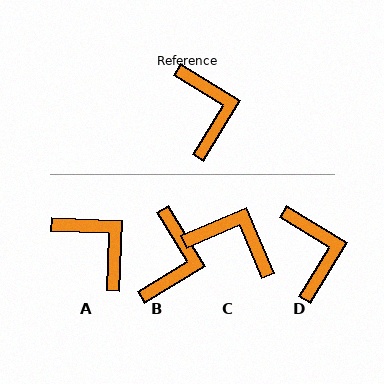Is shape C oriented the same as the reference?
No, it is off by about 54 degrees.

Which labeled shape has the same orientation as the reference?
D.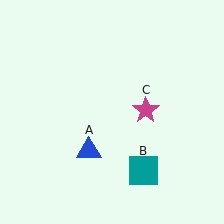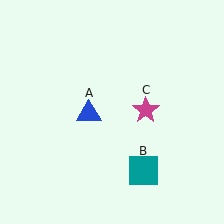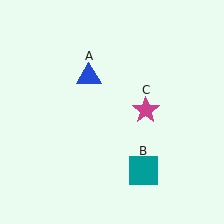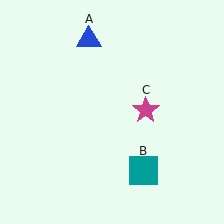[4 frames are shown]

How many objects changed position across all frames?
1 object changed position: blue triangle (object A).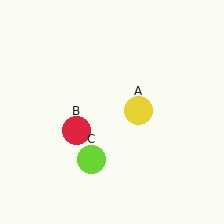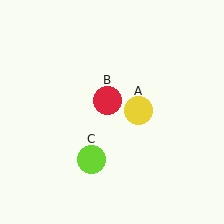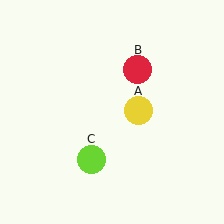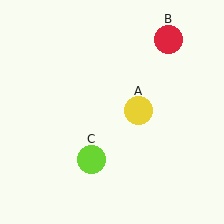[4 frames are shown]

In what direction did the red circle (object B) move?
The red circle (object B) moved up and to the right.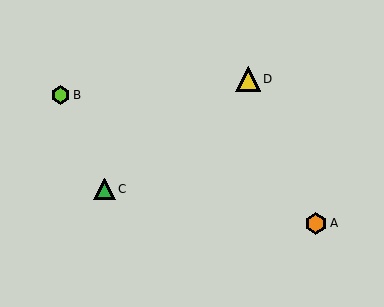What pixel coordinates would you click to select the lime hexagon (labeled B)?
Click at (60, 95) to select the lime hexagon B.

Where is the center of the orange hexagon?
The center of the orange hexagon is at (316, 223).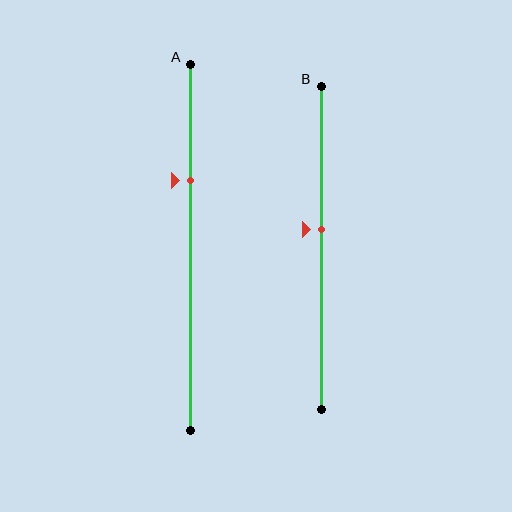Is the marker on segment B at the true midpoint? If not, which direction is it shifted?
No, the marker on segment B is shifted upward by about 6% of the segment length.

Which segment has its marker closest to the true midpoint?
Segment B has its marker closest to the true midpoint.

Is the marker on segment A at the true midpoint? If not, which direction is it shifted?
No, the marker on segment A is shifted upward by about 18% of the segment length.